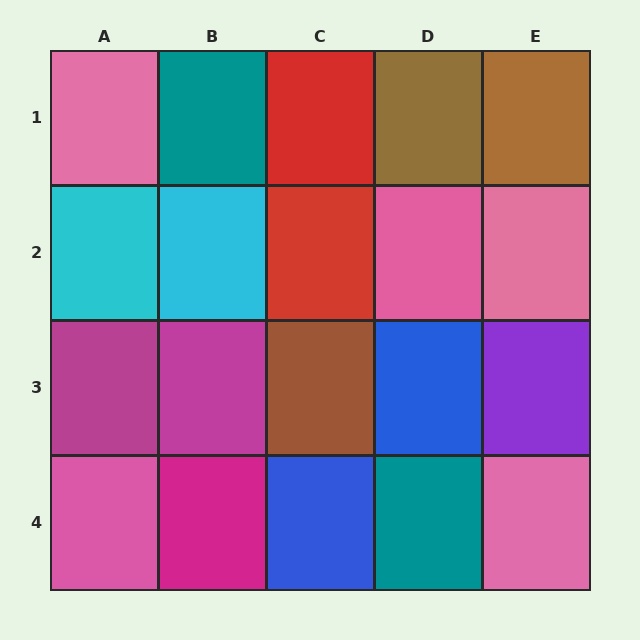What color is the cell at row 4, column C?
Blue.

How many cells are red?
2 cells are red.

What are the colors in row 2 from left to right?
Cyan, cyan, red, pink, pink.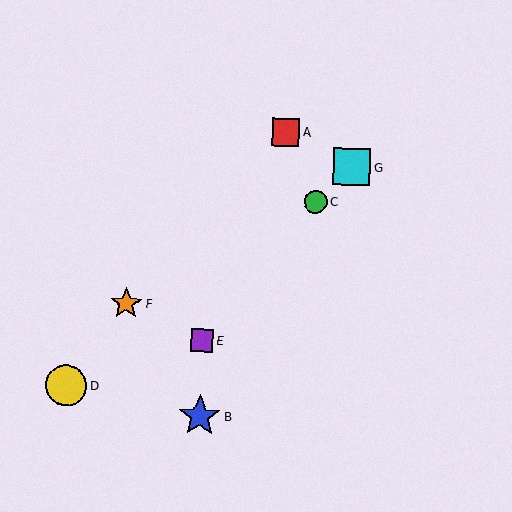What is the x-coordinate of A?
Object A is at x≈286.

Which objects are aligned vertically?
Objects B, E are aligned vertically.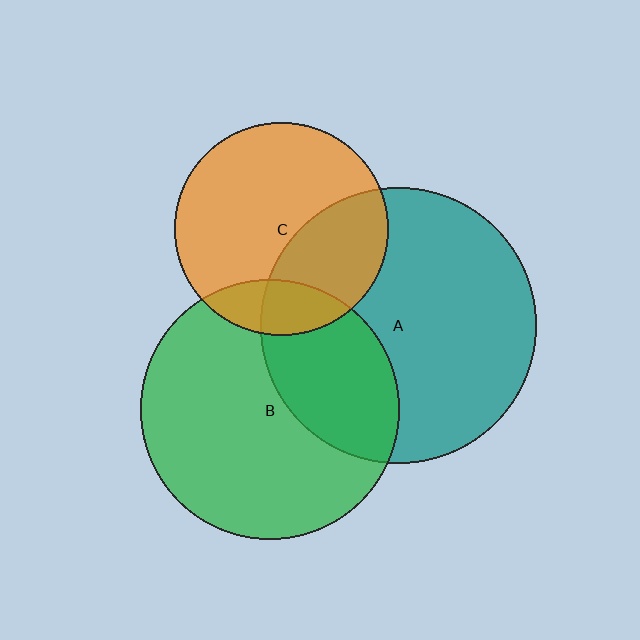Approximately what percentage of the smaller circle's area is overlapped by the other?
Approximately 35%.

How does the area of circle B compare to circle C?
Approximately 1.5 times.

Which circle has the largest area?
Circle A (teal).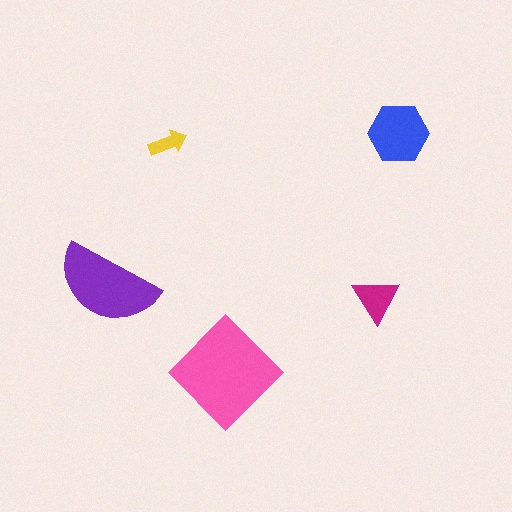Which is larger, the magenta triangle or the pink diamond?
The pink diamond.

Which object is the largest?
The pink diamond.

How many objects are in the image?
There are 5 objects in the image.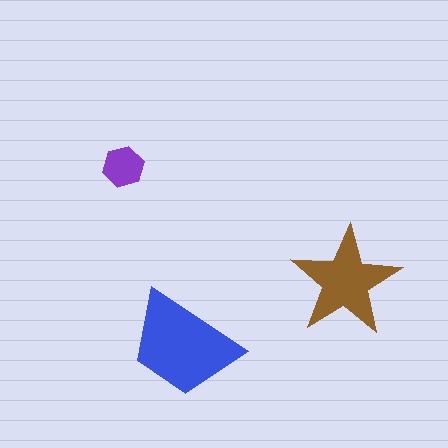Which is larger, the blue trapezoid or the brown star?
The blue trapezoid.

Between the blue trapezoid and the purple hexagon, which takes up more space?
The blue trapezoid.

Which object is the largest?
The blue trapezoid.